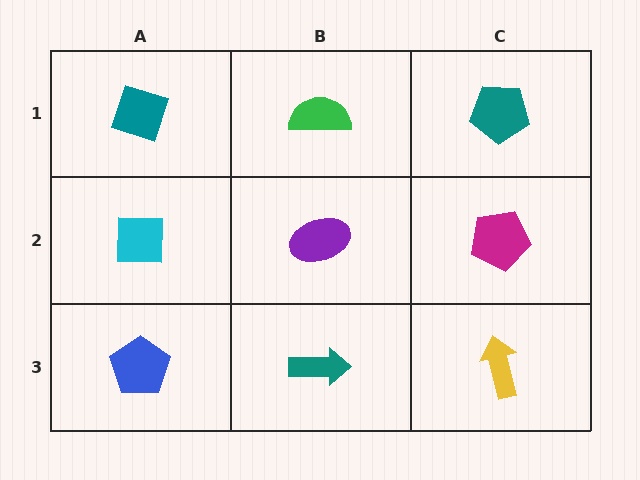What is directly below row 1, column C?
A magenta pentagon.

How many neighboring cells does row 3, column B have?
3.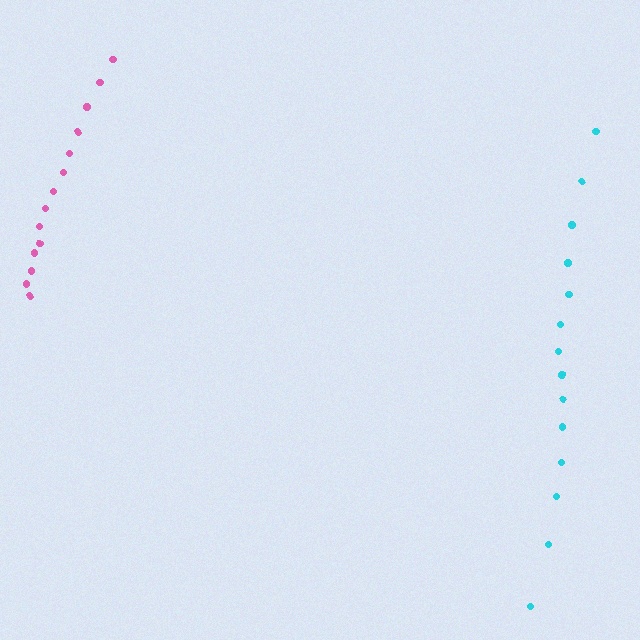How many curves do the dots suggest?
There are 2 distinct paths.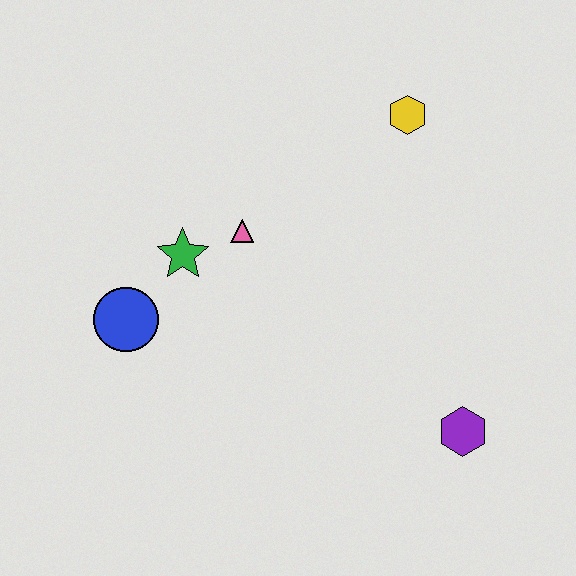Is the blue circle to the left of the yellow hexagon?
Yes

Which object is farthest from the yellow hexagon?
The blue circle is farthest from the yellow hexagon.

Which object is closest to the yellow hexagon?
The pink triangle is closest to the yellow hexagon.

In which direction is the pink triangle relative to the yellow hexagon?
The pink triangle is to the left of the yellow hexagon.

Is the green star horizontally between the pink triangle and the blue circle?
Yes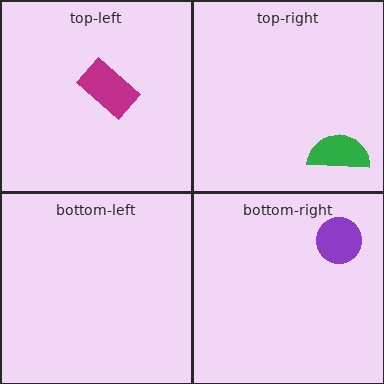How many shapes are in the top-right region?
1.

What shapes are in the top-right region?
The green semicircle.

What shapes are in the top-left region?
The magenta rectangle.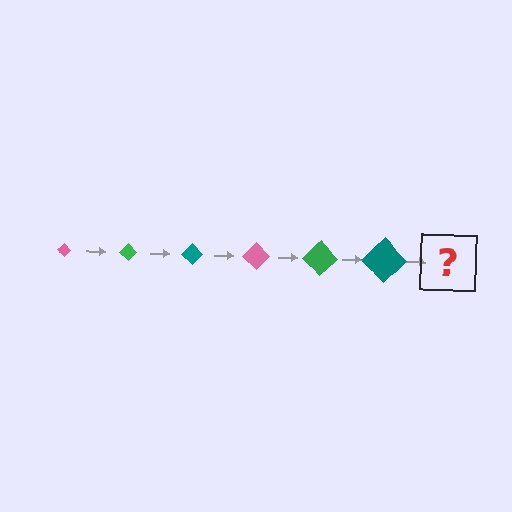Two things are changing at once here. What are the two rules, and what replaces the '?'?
The two rules are that the diamond grows larger each step and the color cycles through pink, green, and teal. The '?' should be a pink diamond, larger than the previous one.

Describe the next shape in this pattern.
It should be a pink diamond, larger than the previous one.